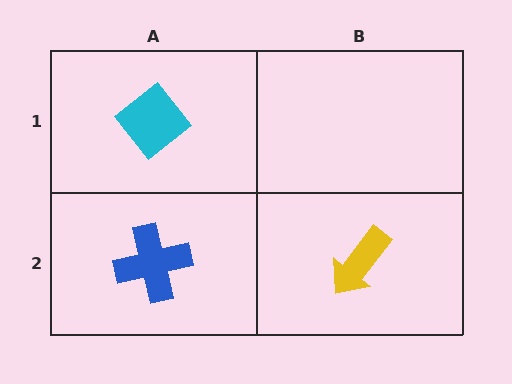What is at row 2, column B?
A yellow arrow.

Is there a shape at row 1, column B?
No, that cell is empty.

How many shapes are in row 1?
1 shape.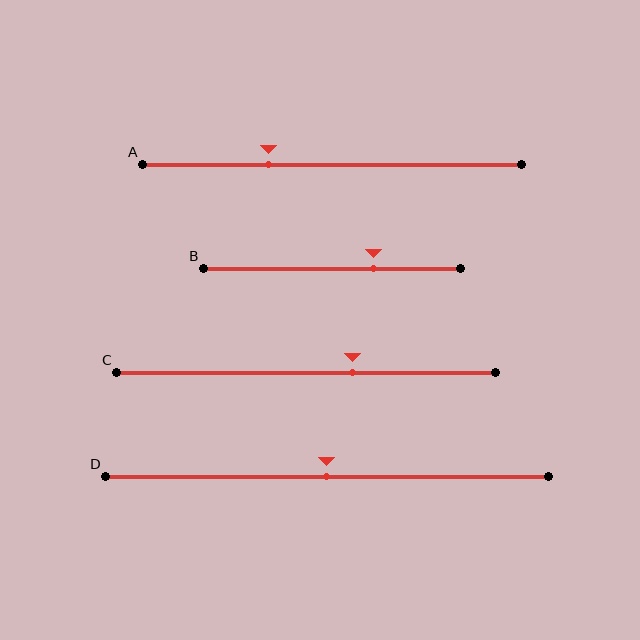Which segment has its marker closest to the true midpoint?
Segment D has its marker closest to the true midpoint.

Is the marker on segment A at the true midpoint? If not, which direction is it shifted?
No, the marker on segment A is shifted to the left by about 17% of the segment length.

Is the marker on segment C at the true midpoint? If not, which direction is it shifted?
No, the marker on segment C is shifted to the right by about 12% of the segment length.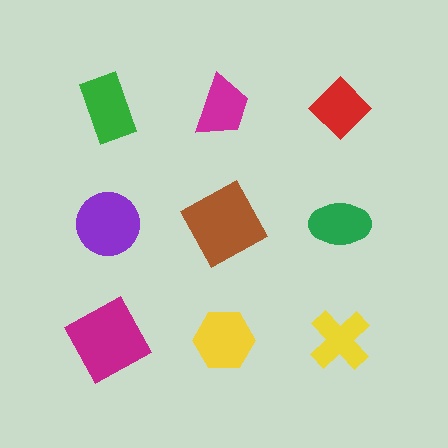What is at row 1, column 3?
A red diamond.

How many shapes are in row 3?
3 shapes.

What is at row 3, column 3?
A yellow cross.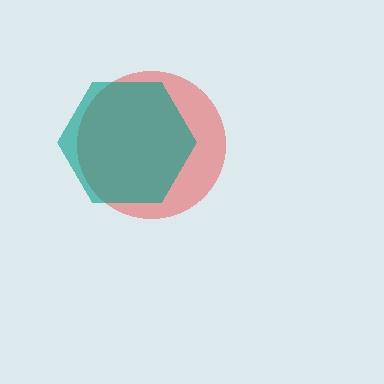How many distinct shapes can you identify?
There are 2 distinct shapes: a red circle, a teal hexagon.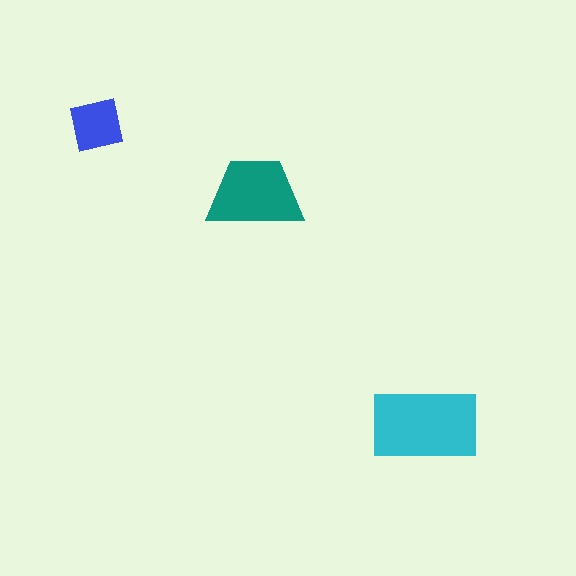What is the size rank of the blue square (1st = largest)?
3rd.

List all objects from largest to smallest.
The cyan rectangle, the teal trapezoid, the blue square.